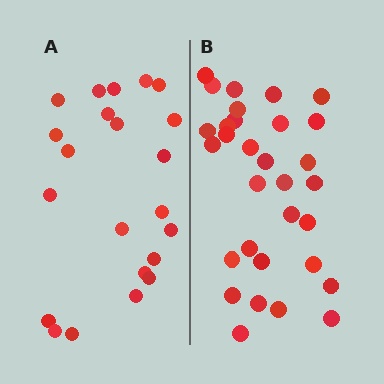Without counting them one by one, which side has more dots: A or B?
Region B (the right region) has more dots.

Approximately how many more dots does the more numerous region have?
Region B has roughly 8 or so more dots than region A.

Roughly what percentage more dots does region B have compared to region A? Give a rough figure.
About 40% more.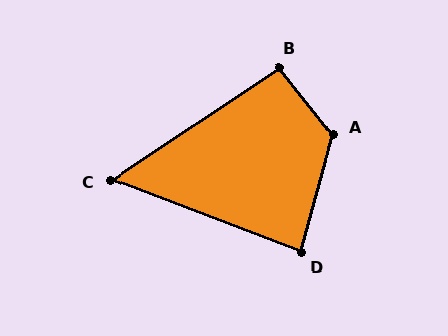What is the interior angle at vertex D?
Approximately 85 degrees (acute).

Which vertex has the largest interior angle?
A, at approximately 126 degrees.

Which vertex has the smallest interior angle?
C, at approximately 54 degrees.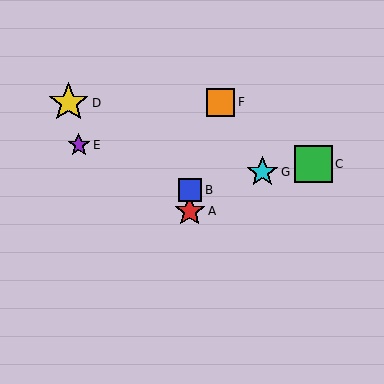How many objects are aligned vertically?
2 objects (A, B) are aligned vertically.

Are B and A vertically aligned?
Yes, both are at x≈190.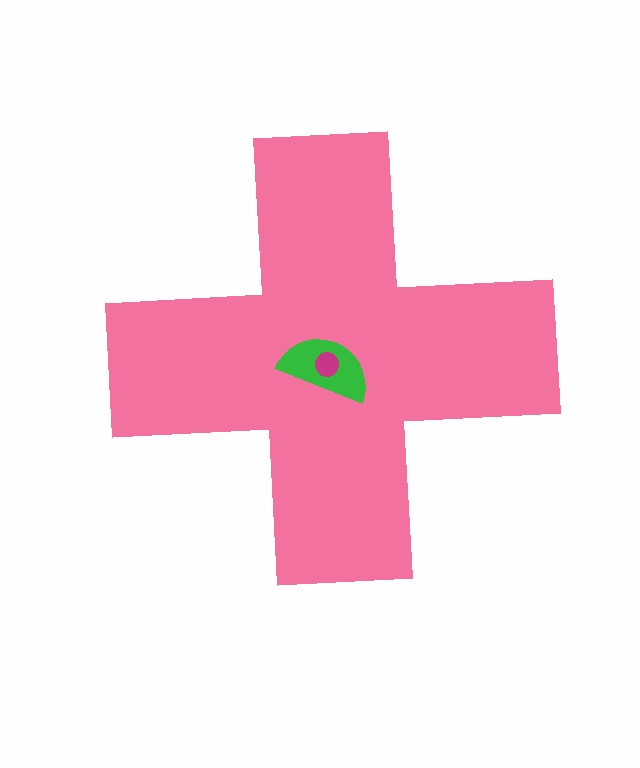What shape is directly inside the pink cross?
The green semicircle.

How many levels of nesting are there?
3.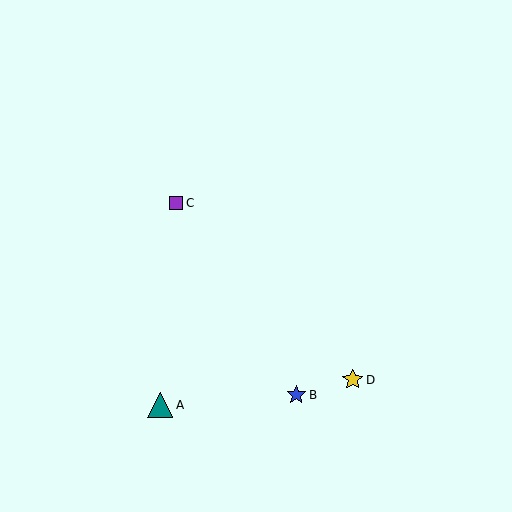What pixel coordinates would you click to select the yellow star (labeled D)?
Click at (353, 380) to select the yellow star D.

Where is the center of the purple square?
The center of the purple square is at (176, 203).